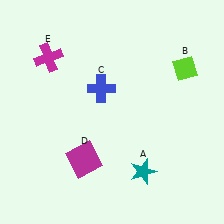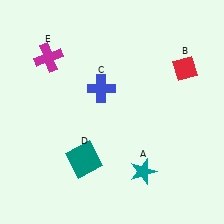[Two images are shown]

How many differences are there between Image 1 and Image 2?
There are 2 differences between the two images.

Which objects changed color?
B changed from lime to red. D changed from magenta to teal.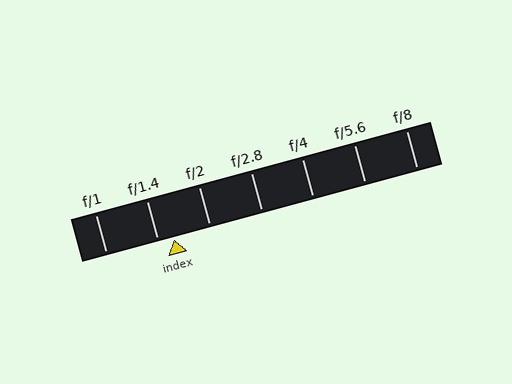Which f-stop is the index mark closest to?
The index mark is closest to f/1.4.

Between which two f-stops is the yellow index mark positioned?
The index mark is between f/1.4 and f/2.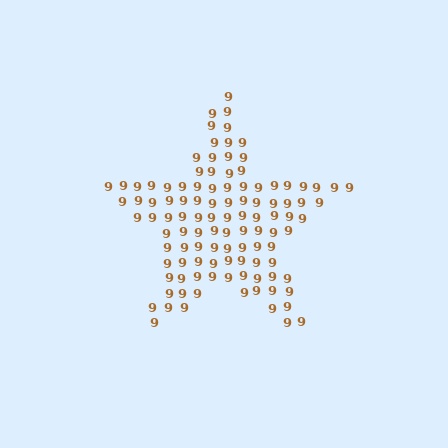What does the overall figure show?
The overall figure shows a star.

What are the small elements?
The small elements are digit 9's.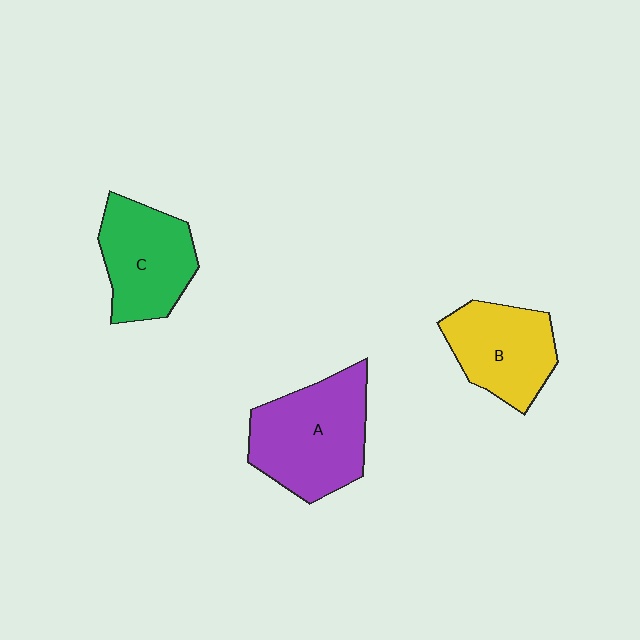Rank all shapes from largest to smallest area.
From largest to smallest: A (purple), C (green), B (yellow).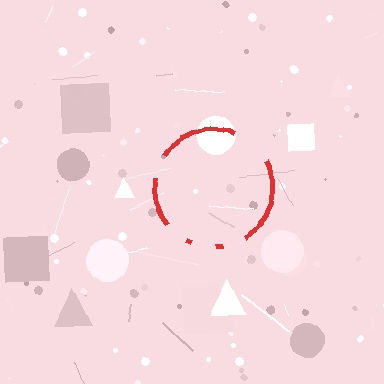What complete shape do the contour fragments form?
The contour fragments form a circle.